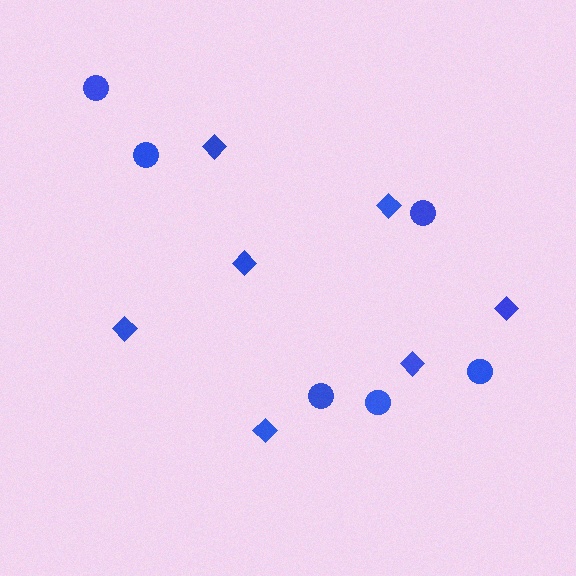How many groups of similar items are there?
There are 2 groups: one group of circles (6) and one group of diamonds (7).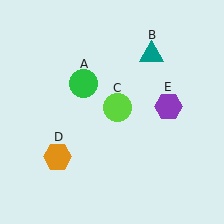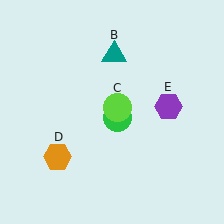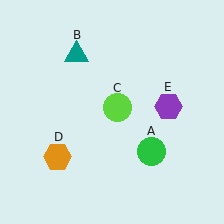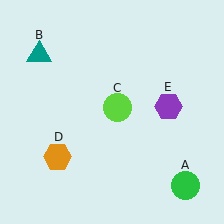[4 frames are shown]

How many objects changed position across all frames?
2 objects changed position: green circle (object A), teal triangle (object B).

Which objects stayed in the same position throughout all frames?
Lime circle (object C) and orange hexagon (object D) and purple hexagon (object E) remained stationary.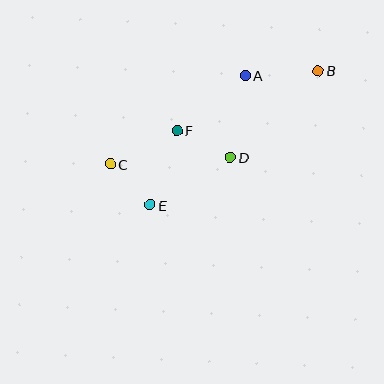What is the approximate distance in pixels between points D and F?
The distance between D and F is approximately 60 pixels.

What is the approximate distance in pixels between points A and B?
The distance between A and B is approximately 73 pixels.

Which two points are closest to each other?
Points C and E are closest to each other.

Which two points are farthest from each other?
Points B and C are farthest from each other.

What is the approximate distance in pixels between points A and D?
The distance between A and D is approximately 84 pixels.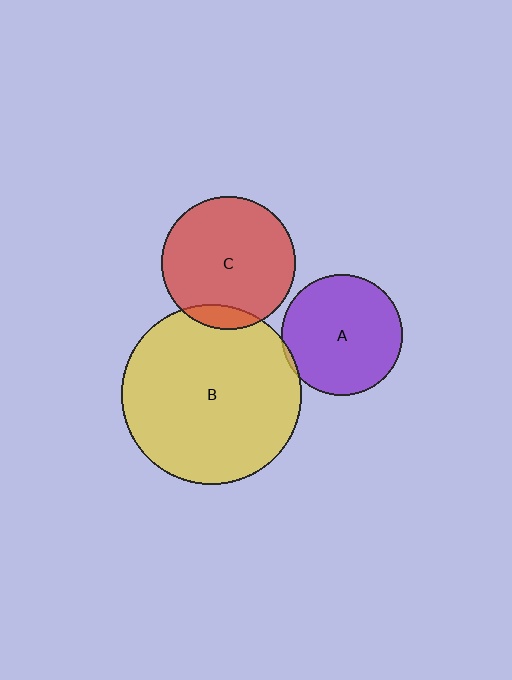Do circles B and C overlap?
Yes.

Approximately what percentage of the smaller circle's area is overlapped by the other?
Approximately 10%.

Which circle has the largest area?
Circle B (yellow).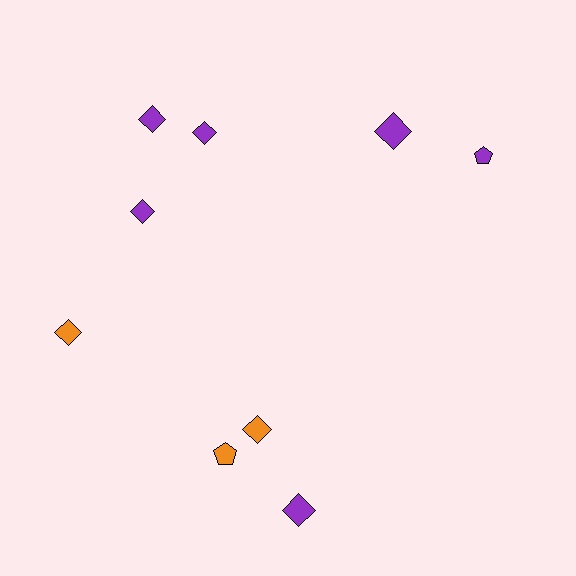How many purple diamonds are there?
There are 5 purple diamonds.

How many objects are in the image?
There are 9 objects.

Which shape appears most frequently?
Diamond, with 7 objects.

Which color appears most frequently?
Purple, with 6 objects.